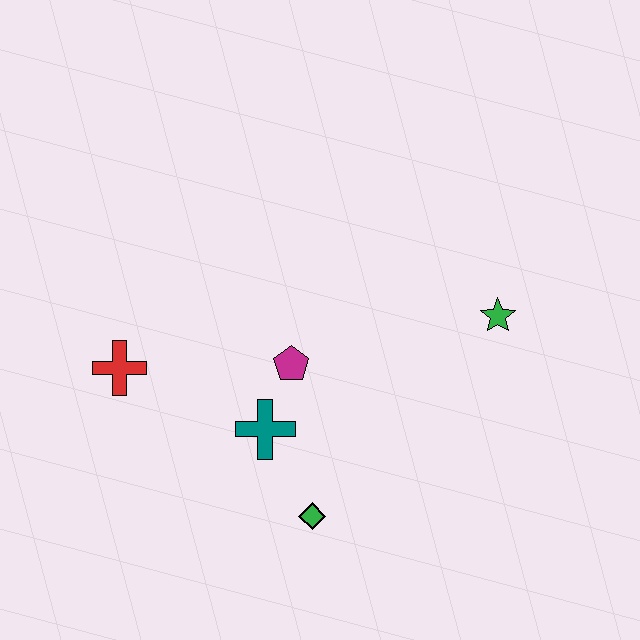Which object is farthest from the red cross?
The green star is farthest from the red cross.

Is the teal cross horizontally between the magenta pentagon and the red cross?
Yes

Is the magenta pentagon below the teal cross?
No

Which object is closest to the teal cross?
The magenta pentagon is closest to the teal cross.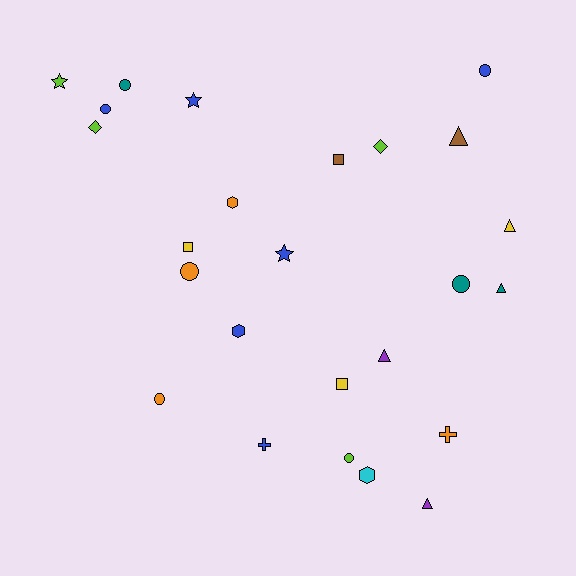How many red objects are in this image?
There are no red objects.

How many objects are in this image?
There are 25 objects.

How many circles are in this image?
There are 7 circles.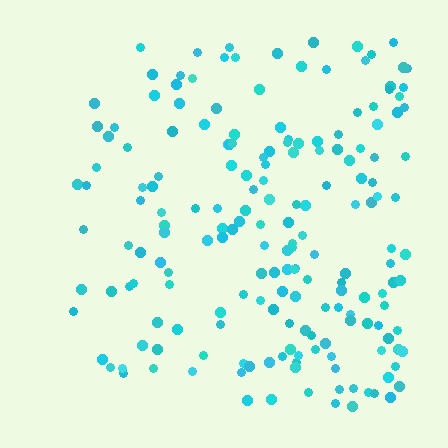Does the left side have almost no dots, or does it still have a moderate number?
Still a moderate number, just noticeably fewer than the right.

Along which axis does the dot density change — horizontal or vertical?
Horizontal.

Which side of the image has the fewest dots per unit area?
The left.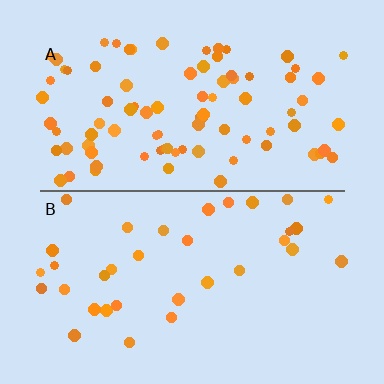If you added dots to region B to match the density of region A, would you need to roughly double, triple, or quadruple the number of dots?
Approximately triple.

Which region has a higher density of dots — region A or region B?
A (the top).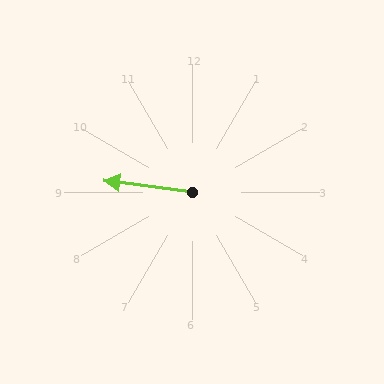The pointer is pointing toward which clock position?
Roughly 9 o'clock.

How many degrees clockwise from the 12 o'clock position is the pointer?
Approximately 278 degrees.